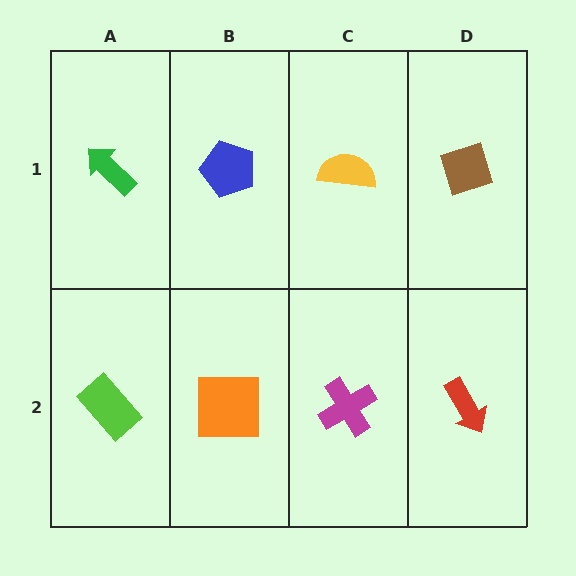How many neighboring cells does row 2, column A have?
2.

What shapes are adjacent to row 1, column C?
A magenta cross (row 2, column C), a blue pentagon (row 1, column B), a brown diamond (row 1, column D).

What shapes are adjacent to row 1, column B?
An orange square (row 2, column B), a green arrow (row 1, column A), a yellow semicircle (row 1, column C).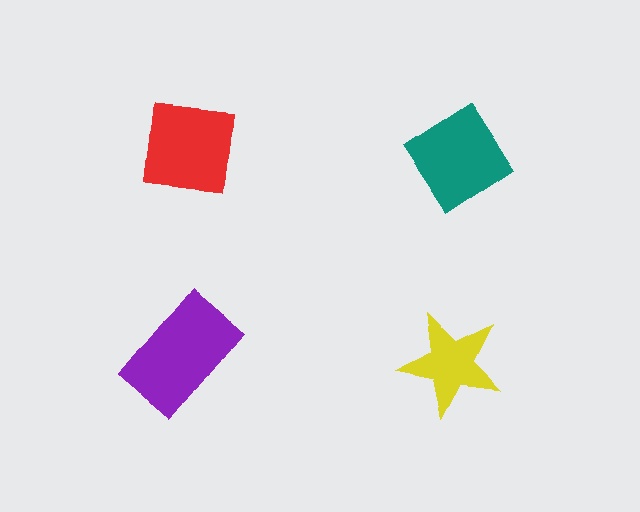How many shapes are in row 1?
2 shapes.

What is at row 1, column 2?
A teal diamond.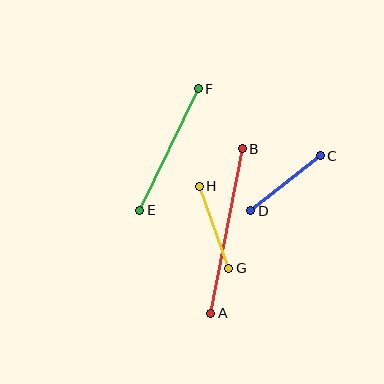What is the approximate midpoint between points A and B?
The midpoint is at approximately (227, 231) pixels.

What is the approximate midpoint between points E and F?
The midpoint is at approximately (169, 150) pixels.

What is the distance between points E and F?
The distance is approximately 135 pixels.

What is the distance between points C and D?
The distance is approximately 89 pixels.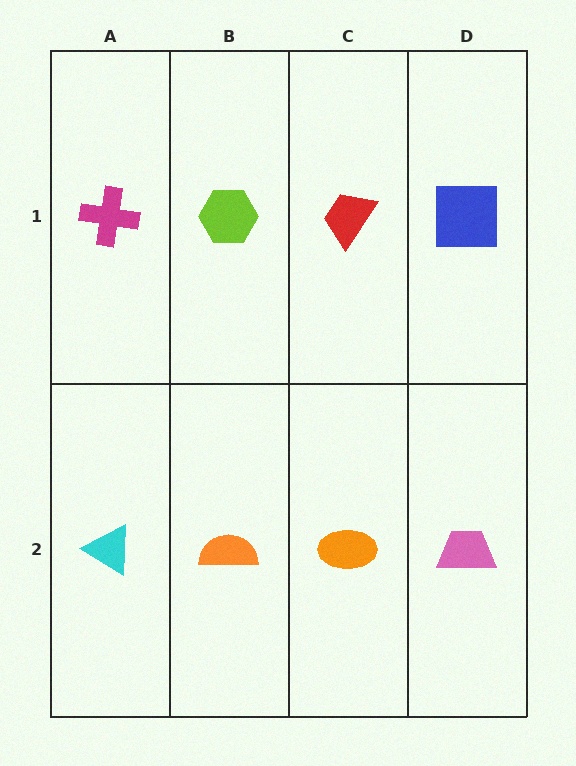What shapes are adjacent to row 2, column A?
A magenta cross (row 1, column A), an orange semicircle (row 2, column B).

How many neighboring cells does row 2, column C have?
3.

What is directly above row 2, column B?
A lime hexagon.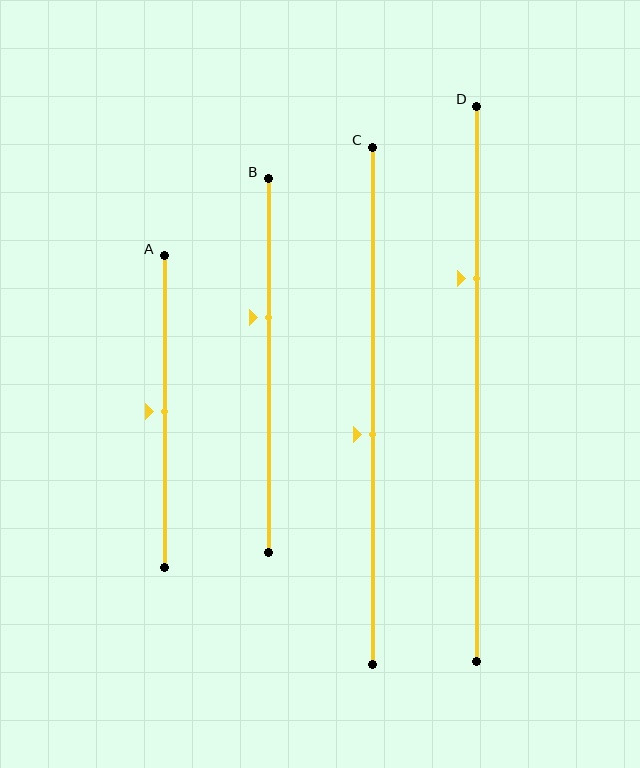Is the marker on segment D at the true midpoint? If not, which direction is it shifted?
No, the marker on segment D is shifted upward by about 19% of the segment length.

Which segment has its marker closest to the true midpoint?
Segment A has its marker closest to the true midpoint.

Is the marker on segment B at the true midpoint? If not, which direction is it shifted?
No, the marker on segment B is shifted upward by about 13% of the segment length.